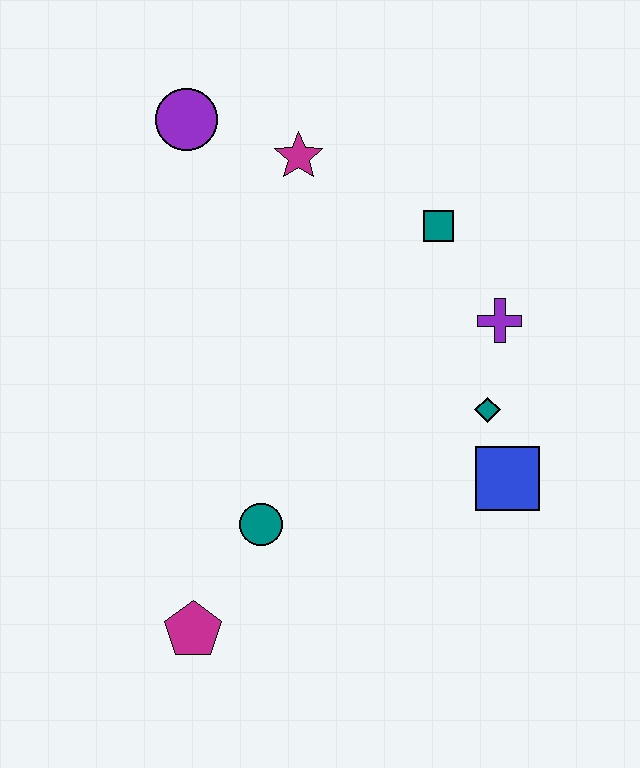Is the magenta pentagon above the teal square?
No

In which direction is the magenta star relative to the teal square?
The magenta star is to the left of the teal square.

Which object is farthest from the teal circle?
The purple circle is farthest from the teal circle.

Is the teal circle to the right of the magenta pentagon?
Yes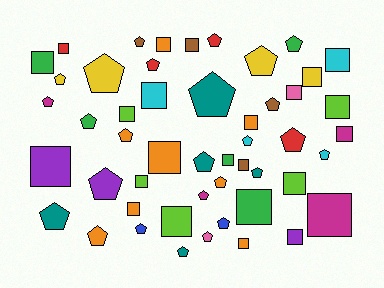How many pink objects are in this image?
There are 2 pink objects.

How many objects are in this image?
There are 50 objects.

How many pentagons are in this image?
There are 26 pentagons.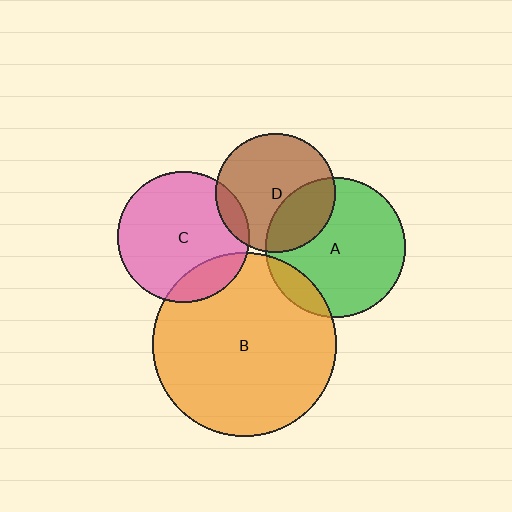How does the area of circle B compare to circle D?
Approximately 2.3 times.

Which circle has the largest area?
Circle B (orange).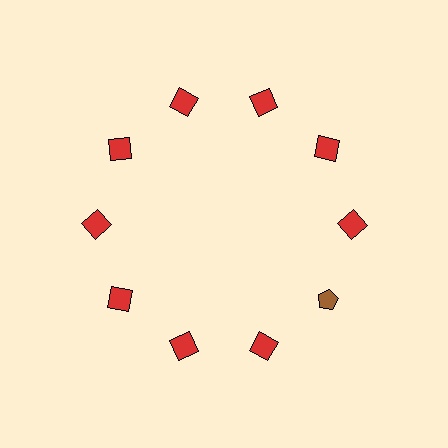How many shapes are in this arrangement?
There are 10 shapes arranged in a ring pattern.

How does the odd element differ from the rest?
It differs in both color (brown instead of red) and shape (pentagon instead of square).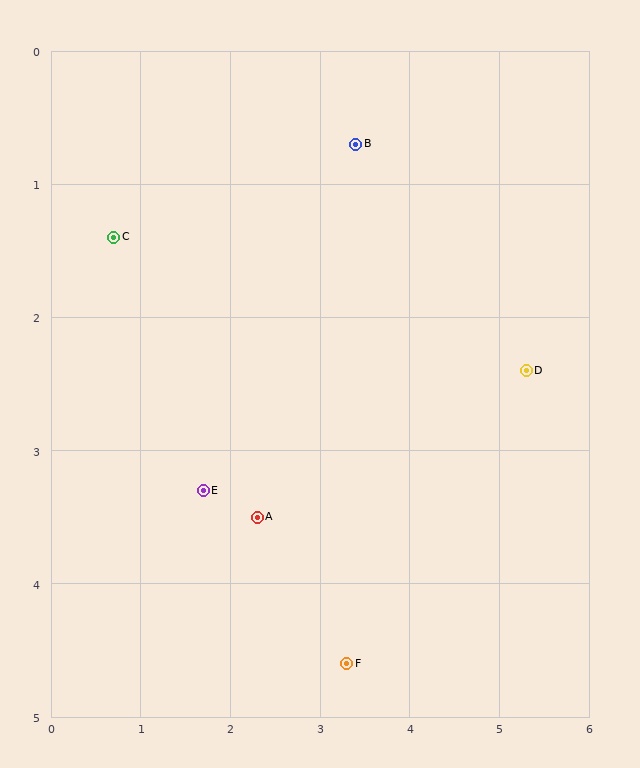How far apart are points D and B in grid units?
Points D and B are about 2.5 grid units apart.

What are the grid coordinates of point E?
Point E is at approximately (1.7, 3.3).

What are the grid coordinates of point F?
Point F is at approximately (3.3, 4.6).